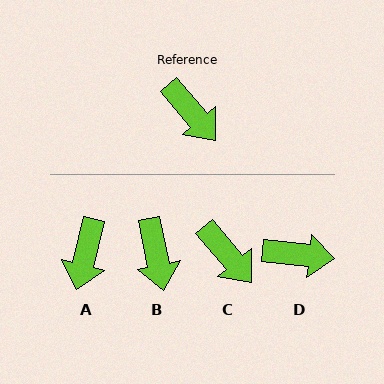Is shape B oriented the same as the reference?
No, it is off by about 29 degrees.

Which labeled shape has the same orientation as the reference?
C.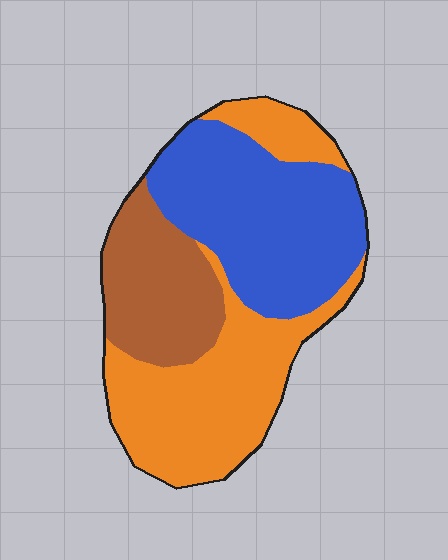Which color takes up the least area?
Brown, at roughly 20%.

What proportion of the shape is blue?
Blue takes up about three eighths (3/8) of the shape.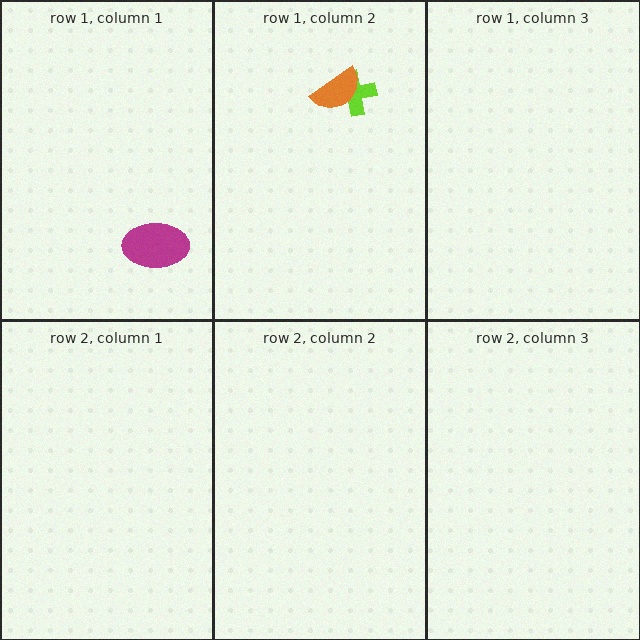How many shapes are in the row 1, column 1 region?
1.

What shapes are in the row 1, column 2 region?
The lime cross, the orange semicircle.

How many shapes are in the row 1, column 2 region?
2.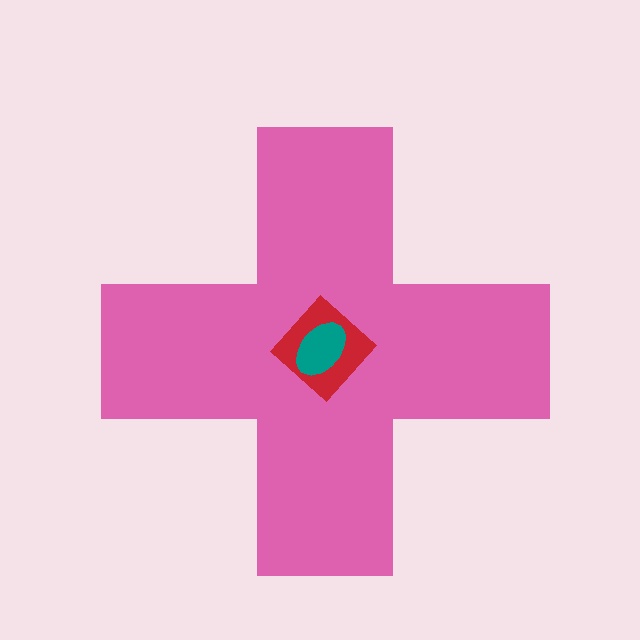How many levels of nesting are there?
3.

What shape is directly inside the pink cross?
The red diamond.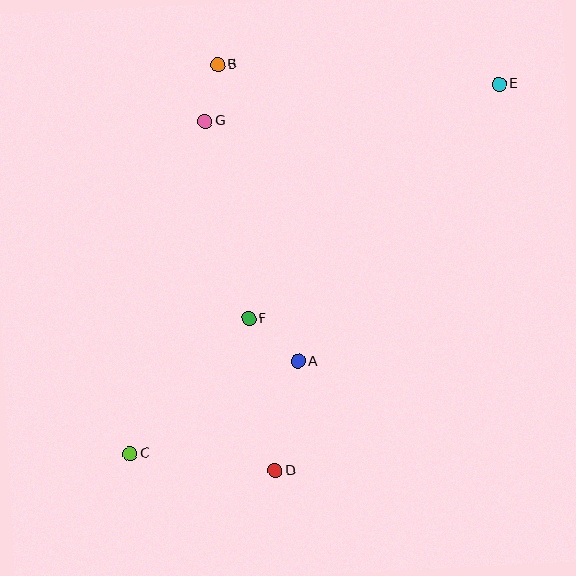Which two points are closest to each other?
Points B and G are closest to each other.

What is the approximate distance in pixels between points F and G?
The distance between F and G is approximately 202 pixels.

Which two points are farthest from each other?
Points C and E are farthest from each other.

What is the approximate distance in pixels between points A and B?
The distance between A and B is approximately 308 pixels.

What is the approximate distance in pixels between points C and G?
The distance between C and G is approximately 341 pixels.